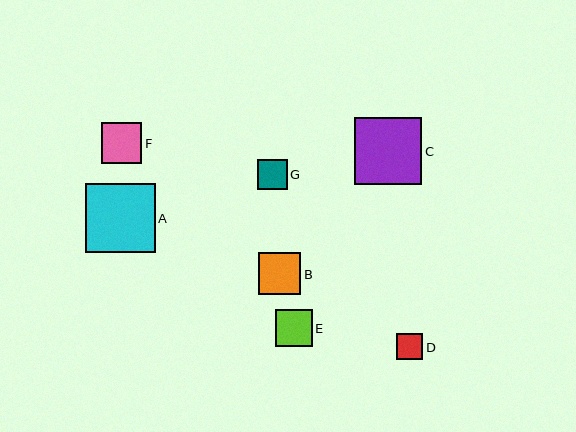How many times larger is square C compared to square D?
Square C is approximately 2.6 times the size of square D.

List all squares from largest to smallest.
From largest to smallest: A, C, B, F, E, G, D.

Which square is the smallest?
Square D is the smallest with a size of approximately 26 pixels.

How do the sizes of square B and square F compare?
Square B and square F are approximately the same size.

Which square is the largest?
Square A is the largest with a size of approximately 69 pixels.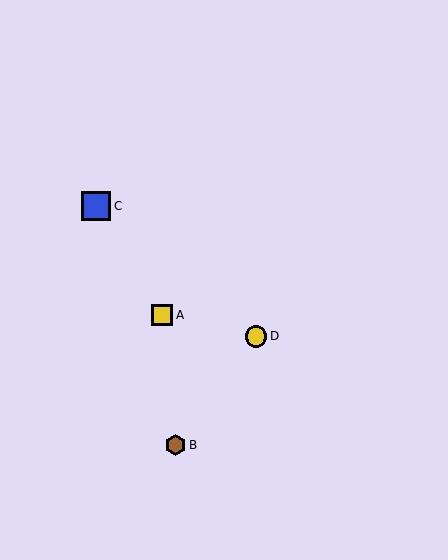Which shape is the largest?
The blue square (labeled C) is the largest.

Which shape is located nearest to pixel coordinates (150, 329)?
The yellow square (labeled A) at (162, 315) is nearest to that location.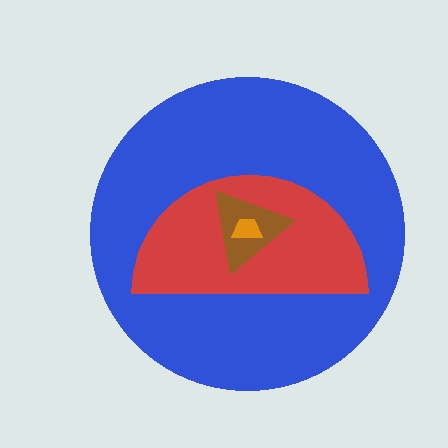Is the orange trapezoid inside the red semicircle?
Yes.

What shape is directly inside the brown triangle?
The orange trapezoid.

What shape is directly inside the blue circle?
The red semicircle.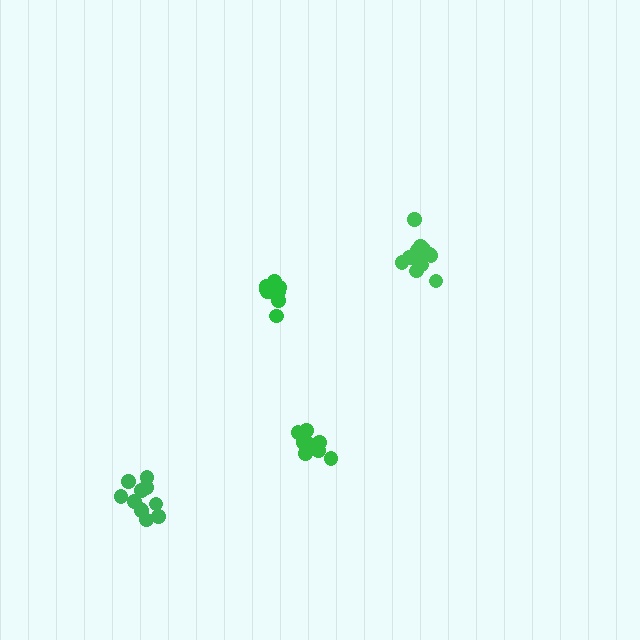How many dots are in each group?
Group 1: 11 dots, Group 2: 9 dots, Group 3: 11 dots, Group 4: 12 dots (43 total).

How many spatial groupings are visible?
There are 4 spatial groupings.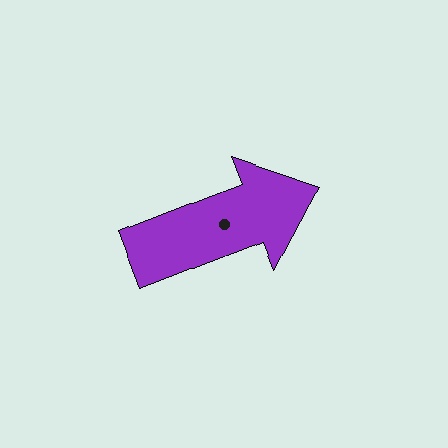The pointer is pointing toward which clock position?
Roughly 2 o'clock.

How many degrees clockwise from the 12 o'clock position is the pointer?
Approximately 69 degrees.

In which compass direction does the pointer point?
East.